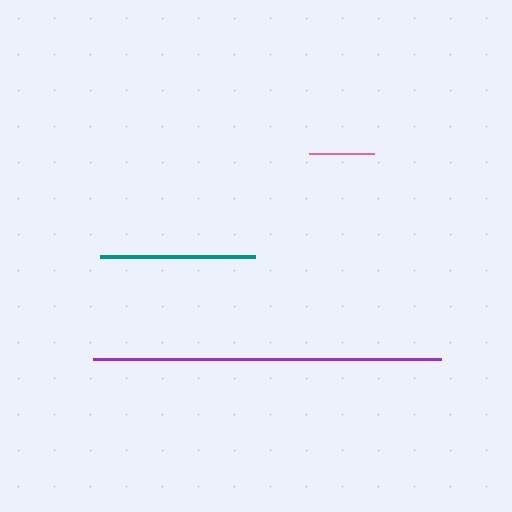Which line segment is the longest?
The purple line is the longest at approximately 348 pixels.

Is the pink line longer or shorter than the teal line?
The teal line is longer than the pink line.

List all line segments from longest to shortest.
From longest to shortest: purple, teal, pink.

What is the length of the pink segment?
The pink segment is approximately 64 pixels long.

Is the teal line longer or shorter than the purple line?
The purple line is longer than the teal line.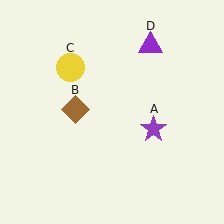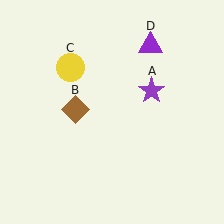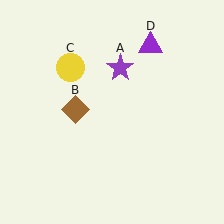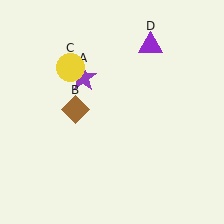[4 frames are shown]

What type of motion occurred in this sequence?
The purple star (object A) rotated counterclockwise around the center of the scene.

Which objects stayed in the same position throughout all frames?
Brown diamond (object B) and yellow circle (object C) and purple triangle (object D) remained stationary.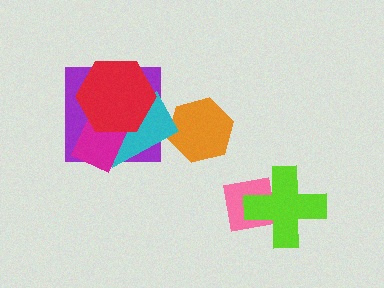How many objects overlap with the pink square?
1 object overlaps with the pink square.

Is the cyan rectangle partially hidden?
Yes, it is partially covered by another shape.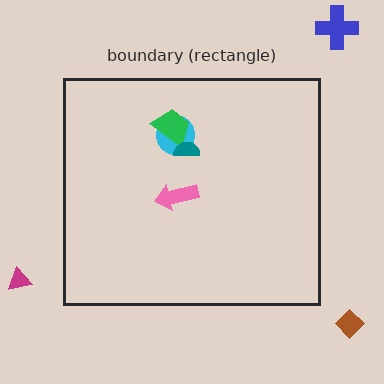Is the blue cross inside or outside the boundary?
Outside.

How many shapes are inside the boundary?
4 inside, 3 outside.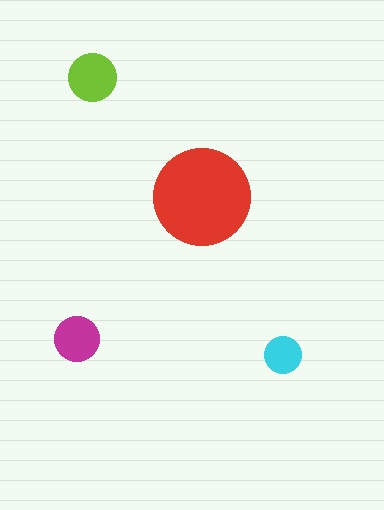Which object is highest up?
The lime circle is topmost.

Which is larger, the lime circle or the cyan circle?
The lime one.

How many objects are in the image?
There are 4 objects in the image.